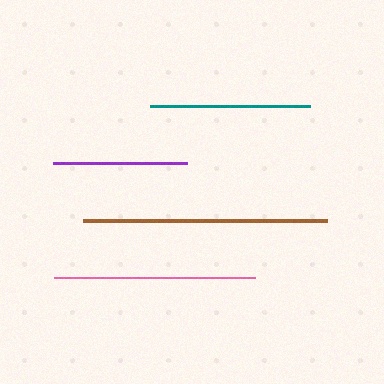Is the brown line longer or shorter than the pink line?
The brown line is longer than the pink line.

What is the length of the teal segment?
The teal segment is approximately 159 pixels long.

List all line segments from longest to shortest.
From longest to shortest: brown, pink, teal, purple.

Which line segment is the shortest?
The purple line is the shortest at approximately 134 pixels.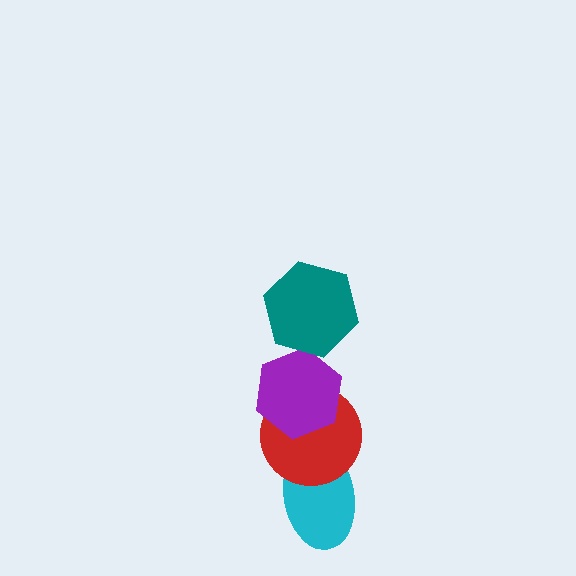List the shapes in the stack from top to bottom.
From top to bottom: the teal hexagon, the purple hexagon, the red circle, the cyan ellipse.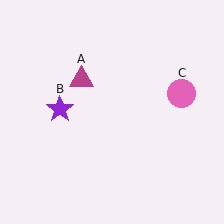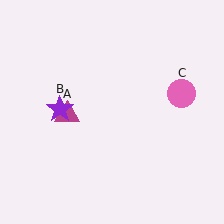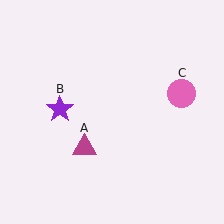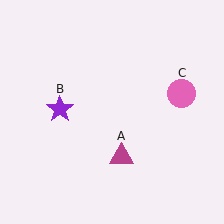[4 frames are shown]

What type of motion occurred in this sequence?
The magenta triangle (object A) rotated counterclockwise around the center of the scene.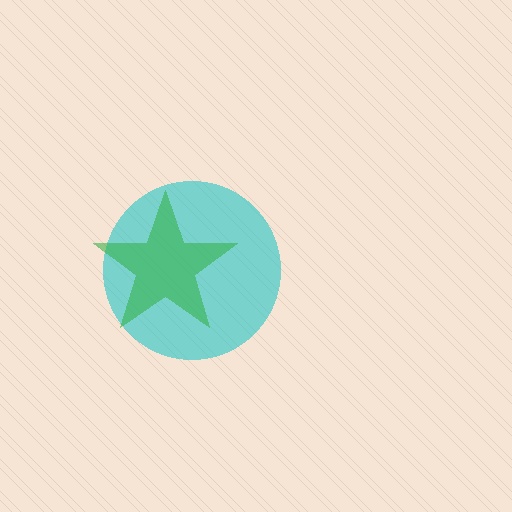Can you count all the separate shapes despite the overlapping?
Yes, there are 2 separate shapes.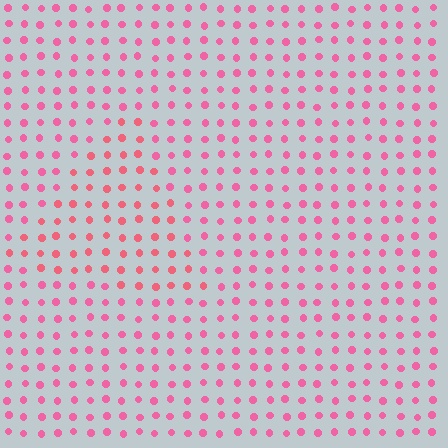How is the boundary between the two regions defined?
The boundary is defined purely by a slight shift in hue (about 18 degrees). Spacing, size, and orientation are identical on both sides.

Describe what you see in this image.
The image is filled with small pink elements in a uniform arrangement. A triangle-shaped region is visible where the elements are tinted to a slightly different hue, forming a subtle color boundary.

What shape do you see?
I see a triangle.